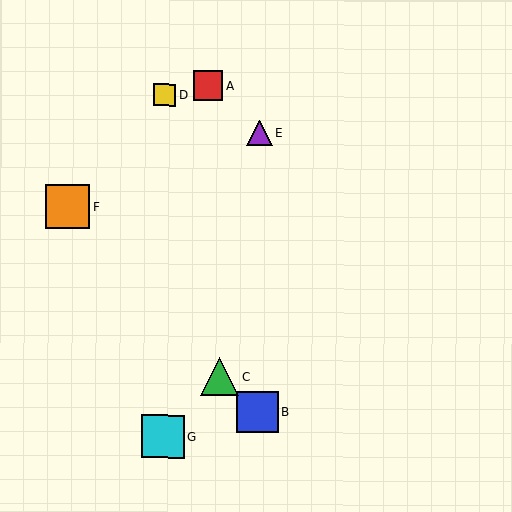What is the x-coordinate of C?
Object C is at x≈220.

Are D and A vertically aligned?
No, D is at x≈165 and A is at x≈208.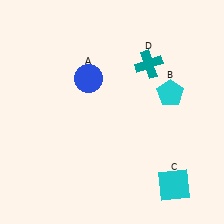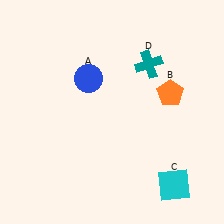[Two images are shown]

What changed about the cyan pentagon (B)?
In Image 1, B is cyan. In Image 2, it changed to orange.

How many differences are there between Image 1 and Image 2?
There is 1 difference between the two images.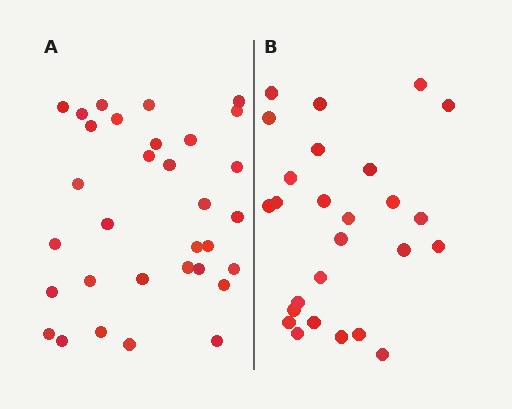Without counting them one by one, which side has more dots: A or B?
Region A (the left region) has more dots.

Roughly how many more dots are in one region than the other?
Region A has about 6 more dots than region B.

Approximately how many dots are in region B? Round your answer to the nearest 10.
About 30 dots. (The exact count is 26, which rounds to 30.)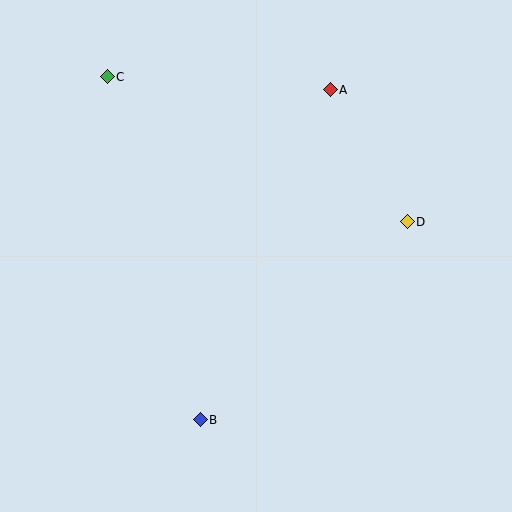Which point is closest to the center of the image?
Point D at (407, 222) is closest to the center.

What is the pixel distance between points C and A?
The distance between C and A is 223 pixels.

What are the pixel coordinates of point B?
Point B is at (200, 420).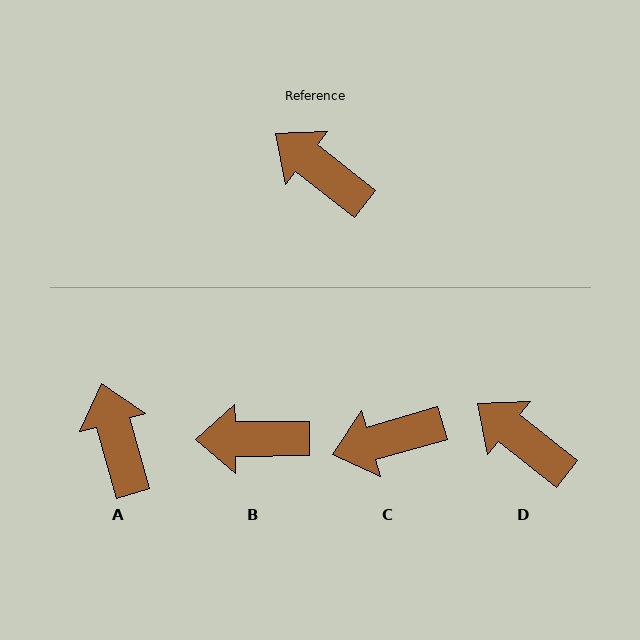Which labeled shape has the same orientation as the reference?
D.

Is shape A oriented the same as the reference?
No, it is off by about 36 degrees.